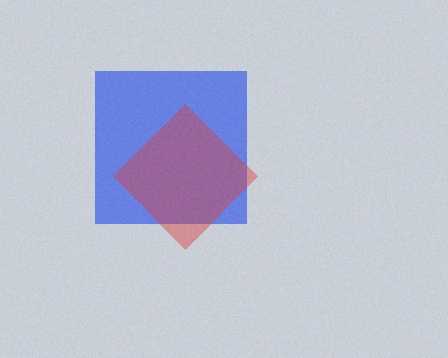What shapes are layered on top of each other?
The layered shapes are: a blue square, a red diamond.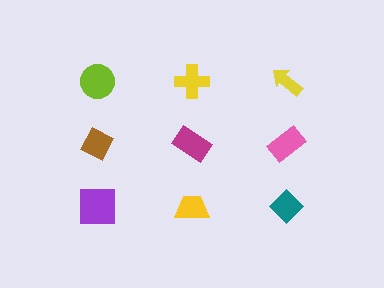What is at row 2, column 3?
A pink rectangle.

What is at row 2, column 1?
A brown diamond.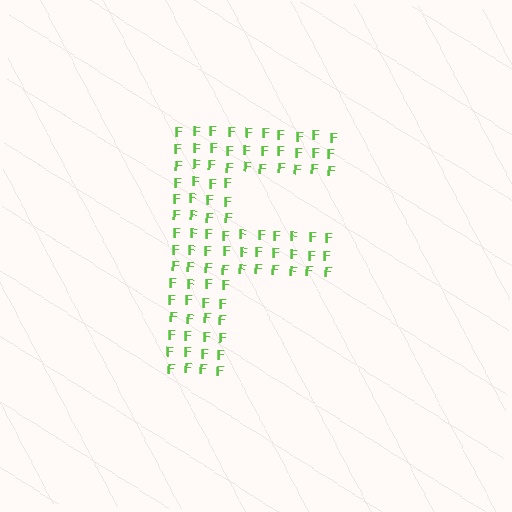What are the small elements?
The small elements are letter F's.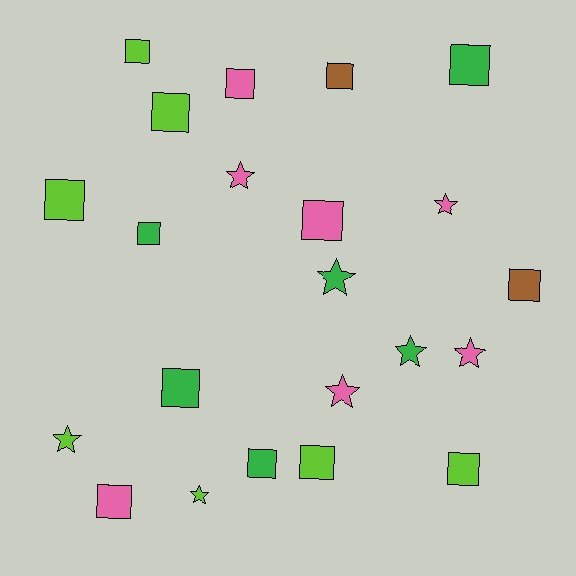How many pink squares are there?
There are 3 pink squares.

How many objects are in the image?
There are 22 objects.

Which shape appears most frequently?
Square, with 14 objects.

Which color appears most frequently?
Lime, with 7 objects.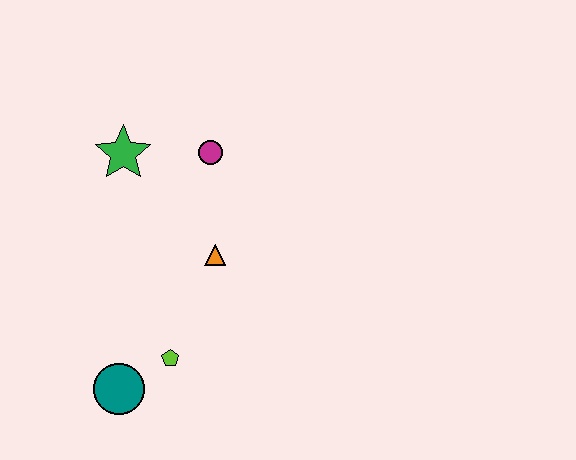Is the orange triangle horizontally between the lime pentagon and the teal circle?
No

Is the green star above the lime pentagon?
Yes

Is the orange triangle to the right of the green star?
Yes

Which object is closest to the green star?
The magenta circle is closest to the green star.